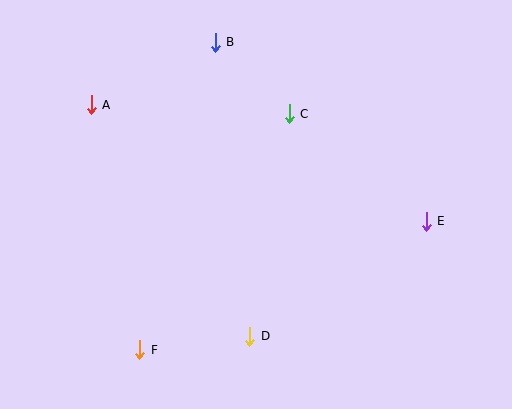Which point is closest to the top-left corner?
Point A is closest to the top-left corner.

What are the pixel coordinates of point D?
Point D is at (250, 336).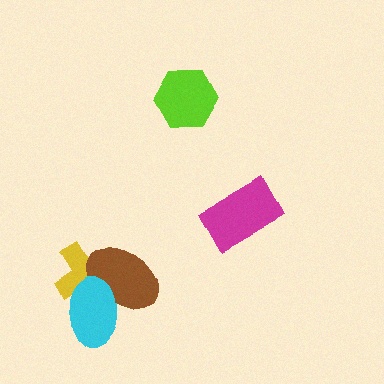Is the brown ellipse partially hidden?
Yes, it is partially covered by another shape.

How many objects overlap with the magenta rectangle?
0 objects overlap with the magenta rectangle.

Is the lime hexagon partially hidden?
No, no other shape covers it.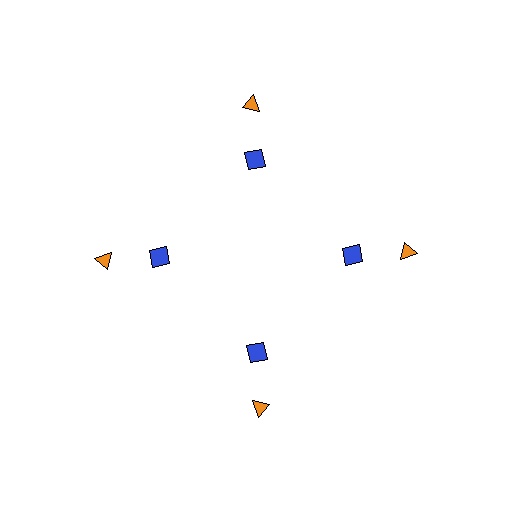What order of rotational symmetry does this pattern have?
This pattern has 4-fold rotational symmetry.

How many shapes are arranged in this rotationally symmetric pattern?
There are 8 shapes, arranged in 4 groups of 2.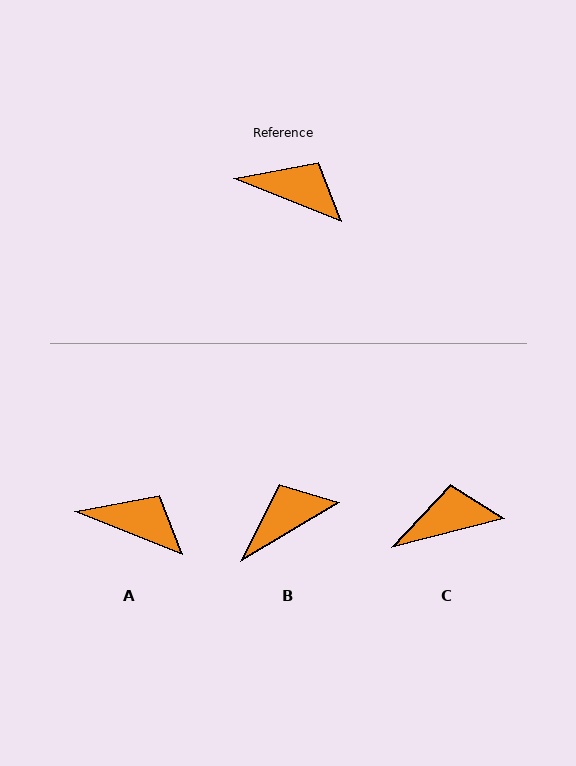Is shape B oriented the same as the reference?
No, it is off by about 52 degrees.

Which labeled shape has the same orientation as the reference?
A.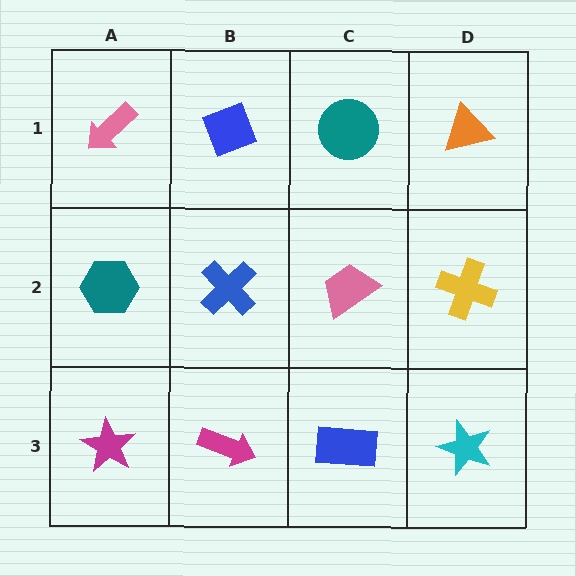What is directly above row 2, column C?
A teal circle.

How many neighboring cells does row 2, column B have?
4.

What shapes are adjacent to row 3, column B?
A blue cross (row 2, column B), a magenta star (row 3, column A), a blue rectangle (row 3, column C).